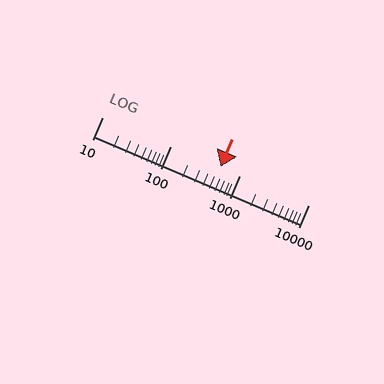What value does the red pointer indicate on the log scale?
The pointer indicates approximately 520.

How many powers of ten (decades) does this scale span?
The scale spans 3 decades, from 10 to 10000.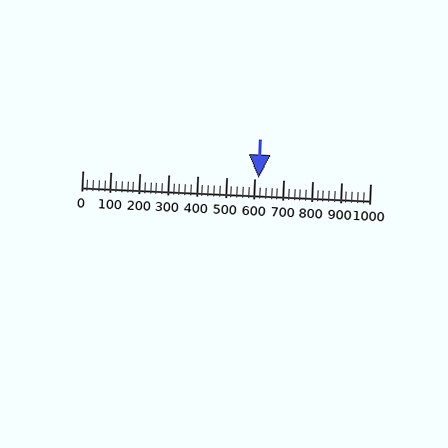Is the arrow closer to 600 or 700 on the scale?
The arrow is closer to 600.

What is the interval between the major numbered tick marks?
The major tick marks are spaced 100 units apart.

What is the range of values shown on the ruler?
The ruler shows values from 0 to 1000.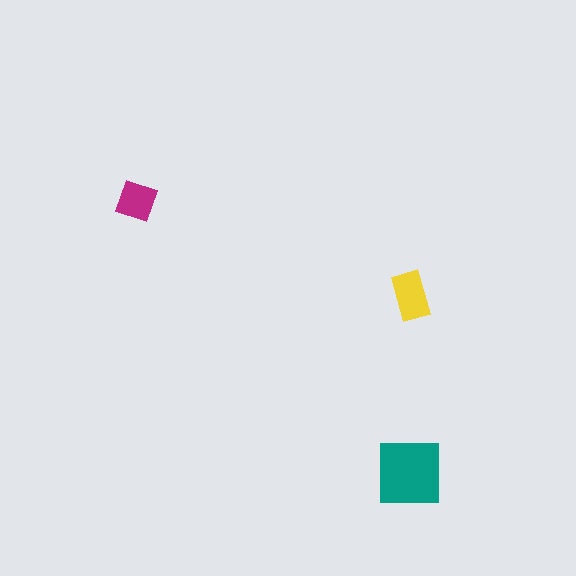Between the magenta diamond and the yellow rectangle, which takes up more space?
The yellow rectangle.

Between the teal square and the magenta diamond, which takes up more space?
The teal square.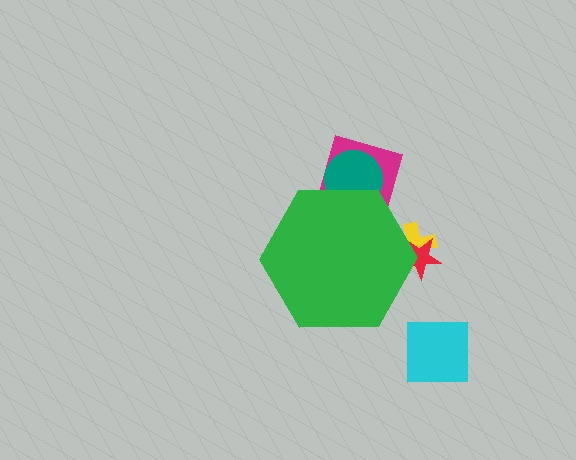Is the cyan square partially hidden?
No, the cyan square is fully visible.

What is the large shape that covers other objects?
A green hexagon.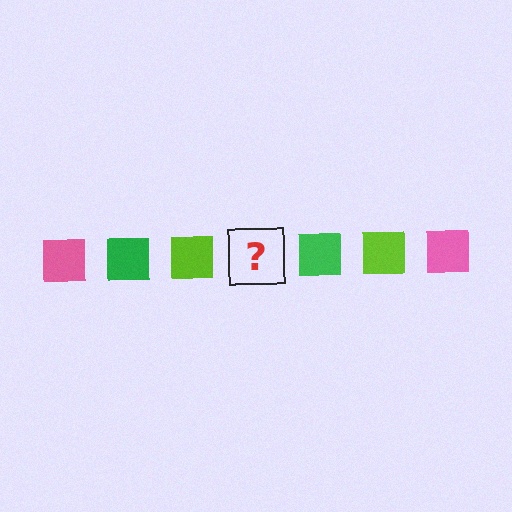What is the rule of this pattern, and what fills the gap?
The rule is that the pattern cycles through pink, green, lime squares. The gap should be filled with a pink square.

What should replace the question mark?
The question mark should be replaced with a pink square.